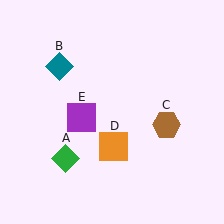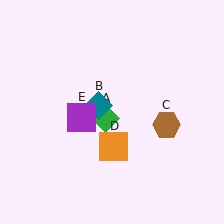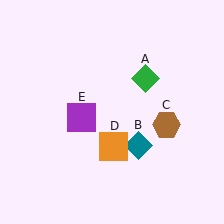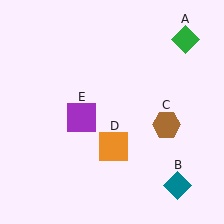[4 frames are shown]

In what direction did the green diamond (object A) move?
The green diamond (object A) moved up and to the right.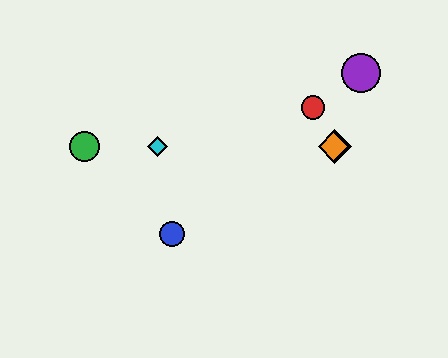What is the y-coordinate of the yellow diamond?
The yellow diamond is at y≈146.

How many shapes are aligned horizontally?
4 shapes (the green circle, the yellow diamond, the orange diamond, the cyan diamond) are aligned horizontally.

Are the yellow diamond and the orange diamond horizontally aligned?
Yes, both are at y≈146.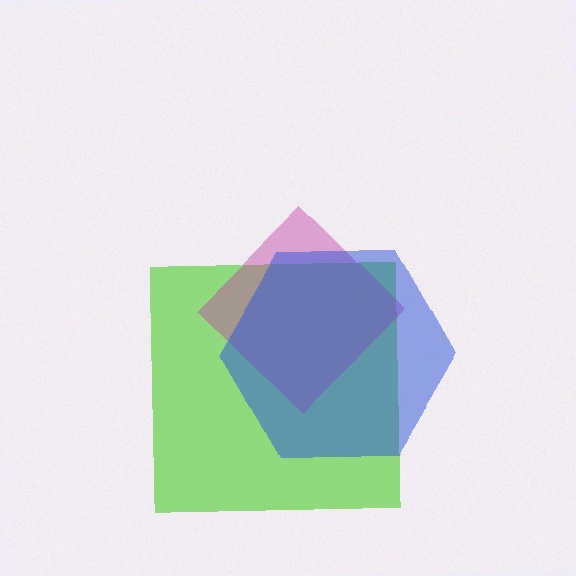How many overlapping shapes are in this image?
There are 3 overlapping shapes in the image.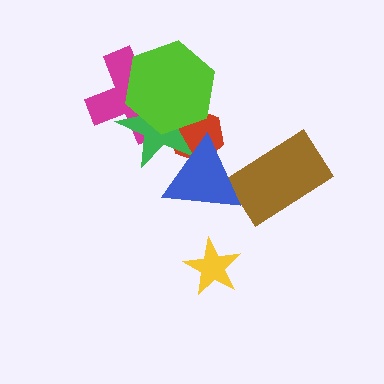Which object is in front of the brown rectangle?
The blue triangle is in front of the brown rectangle.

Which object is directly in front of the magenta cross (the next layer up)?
The green star is directly in front of the magenta cross.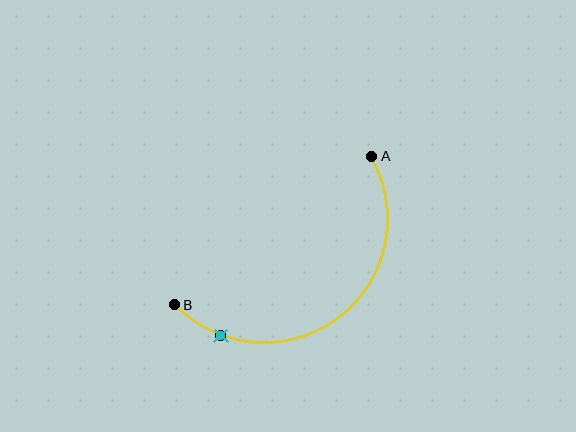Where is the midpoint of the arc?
The arc midpoint is the point on the curve farthest from the straight line joining A and B. It sits below and to the right of that line.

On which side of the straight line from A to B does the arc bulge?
The arc bulges below and to the right of the straight line connecting A and B.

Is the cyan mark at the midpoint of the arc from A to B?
No. The cyan mark lies on the arc but is closer to endpoint B. The arc midpoint would be at the point on the curve equidistant along the arc from both A and B.